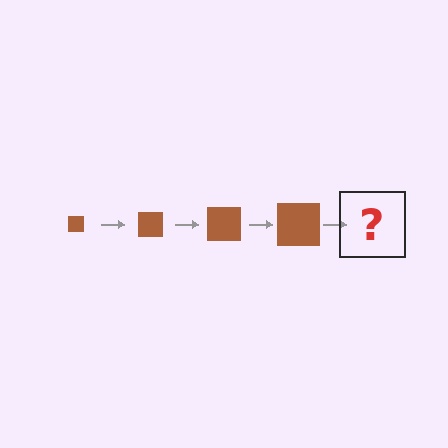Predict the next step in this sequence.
The next step is a brown square, larger than the previous one.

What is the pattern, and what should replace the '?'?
The pattern is that the square gets progressively larger each step. The '?' should be a brown square, larger than the previous one.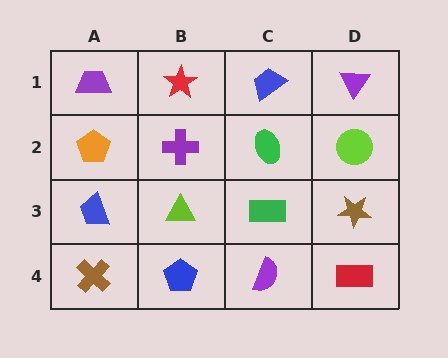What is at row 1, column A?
A purple trapezoid.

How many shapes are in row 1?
4 shapes.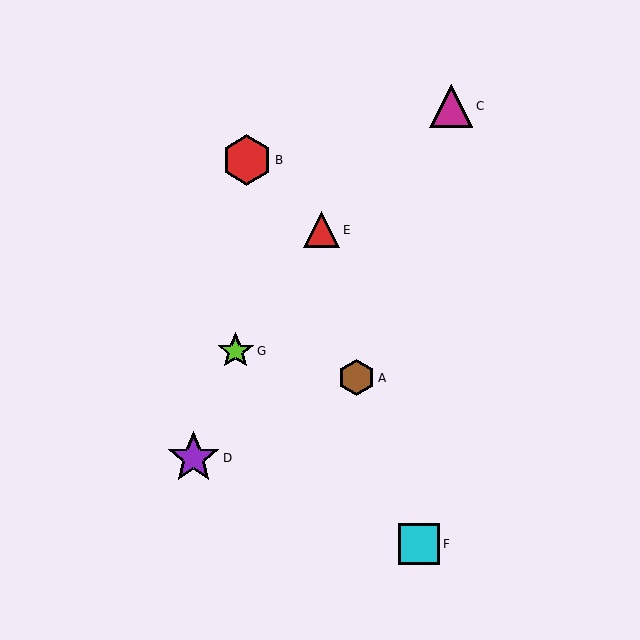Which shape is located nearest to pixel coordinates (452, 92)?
The magenta triangle (labeled C) at (451, 106) is nearest to that location.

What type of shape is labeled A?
Shape A is a brown hexagon.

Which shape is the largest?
The purple star (labeled D) is the largest.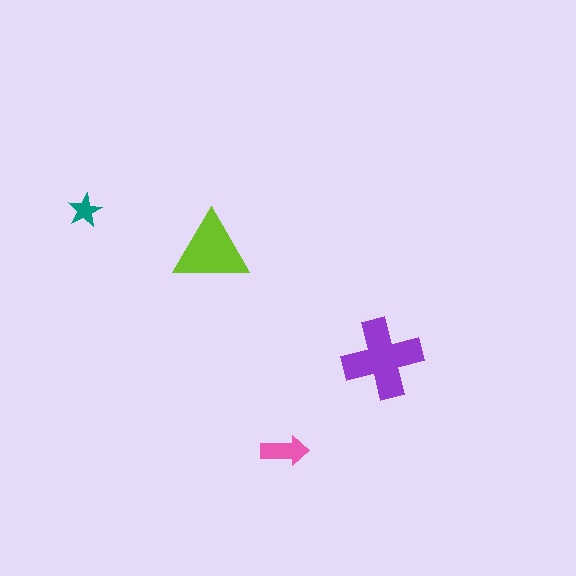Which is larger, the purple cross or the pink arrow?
The purple cross.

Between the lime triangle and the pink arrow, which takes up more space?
The lime triangle.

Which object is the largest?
The purple cross.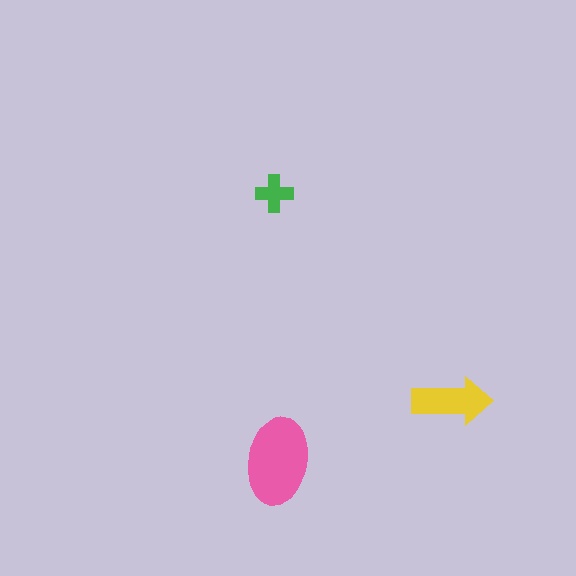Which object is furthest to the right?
The yellow arrow is rightmost.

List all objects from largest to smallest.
The pink ellipse, the yellow arrow, the green cross.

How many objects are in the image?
There are 3 objects in the image.